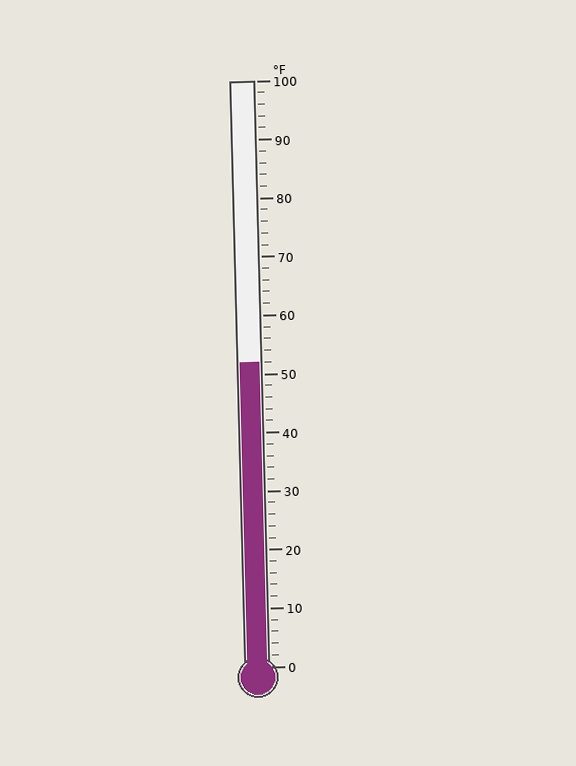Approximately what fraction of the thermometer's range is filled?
The thermometer is filled to approximately 50% of its range.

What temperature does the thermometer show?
The thermometer shows approximately 52°F.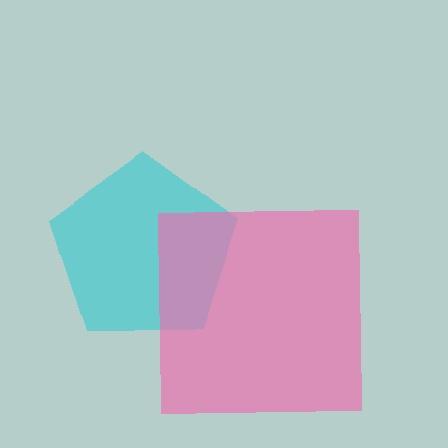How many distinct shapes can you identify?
There are 2 distinct shapes: a cyan pentagon, a pink square.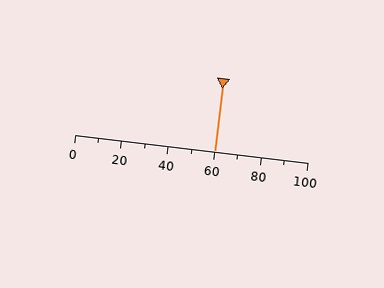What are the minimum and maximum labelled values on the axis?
The axis runs from 0 to 100.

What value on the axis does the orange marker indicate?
The marker indicates approximately 60.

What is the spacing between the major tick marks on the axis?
The major ticks are spaced 20 apart.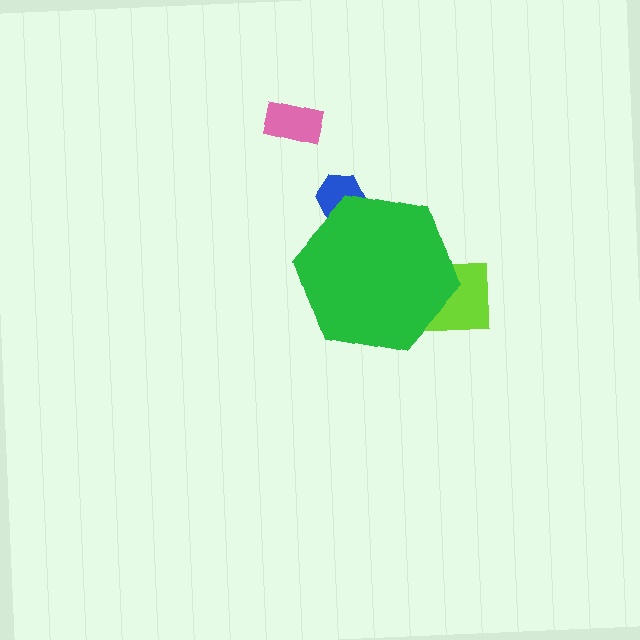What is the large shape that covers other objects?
A green hexagon.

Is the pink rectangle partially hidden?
No, the pink rectangle is fully visible.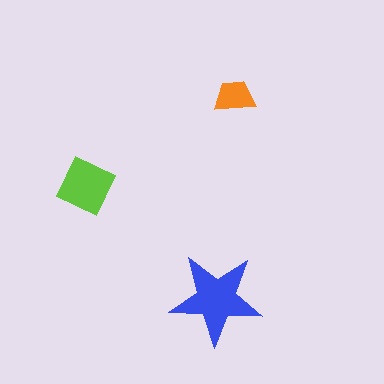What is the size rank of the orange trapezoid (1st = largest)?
3rd.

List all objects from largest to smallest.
The blue star, the lime diamond, the orange trapezoid.